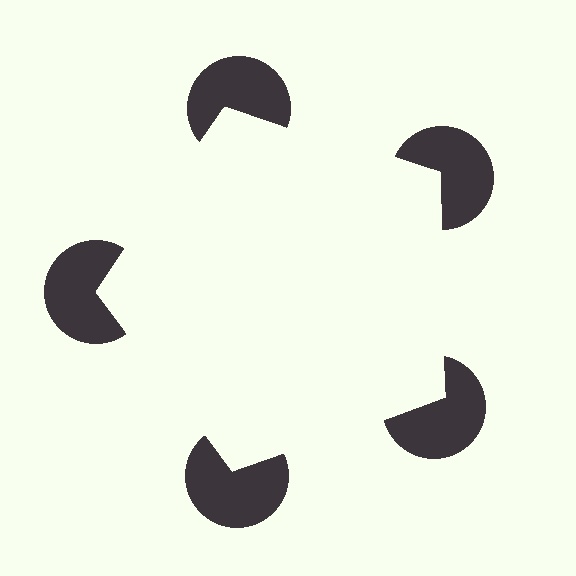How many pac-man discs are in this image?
There are 5 — one at each vertex of the illusory pentagon.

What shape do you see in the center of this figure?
An illusory pentagon — its edges are inferred from the aligned wedge cuts in the pac-man discs, not physically drawn.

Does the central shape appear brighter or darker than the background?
It typically appears slightly brighter than the background, even though no actual brightness change is drawn.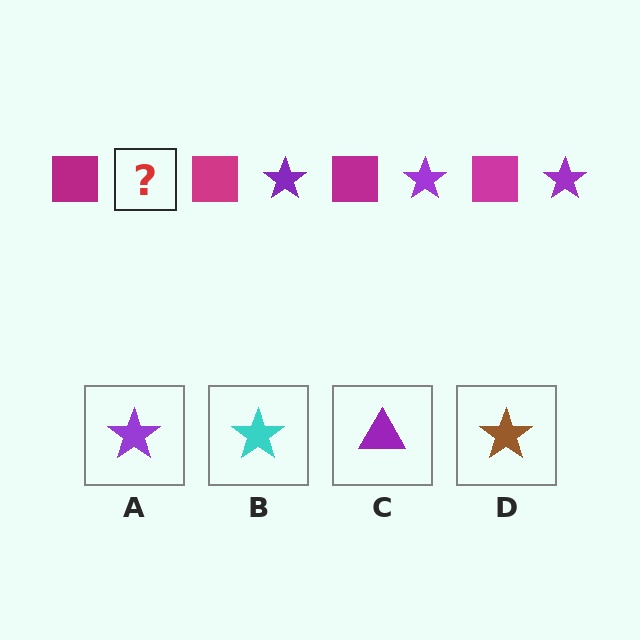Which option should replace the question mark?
Option A.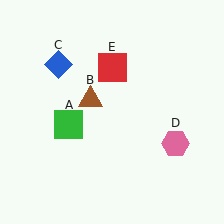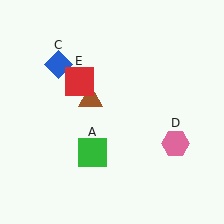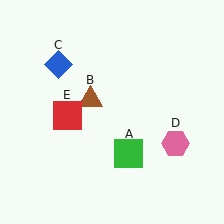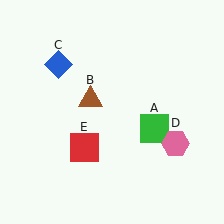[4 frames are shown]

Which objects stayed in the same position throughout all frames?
Brown triangle (object B) and blue diamond (object C) and pink hexagon (object D) remained stationary.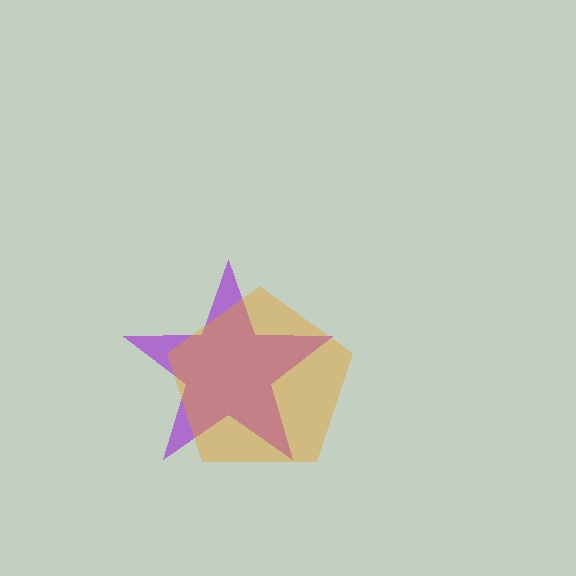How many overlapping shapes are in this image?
There are 2 overlapping shapes in the image.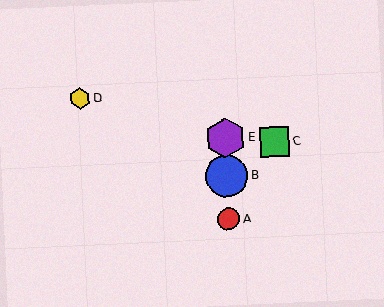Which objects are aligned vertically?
Objects A, B, E are aligned vertically.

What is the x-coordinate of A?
Object A is at x≈229.